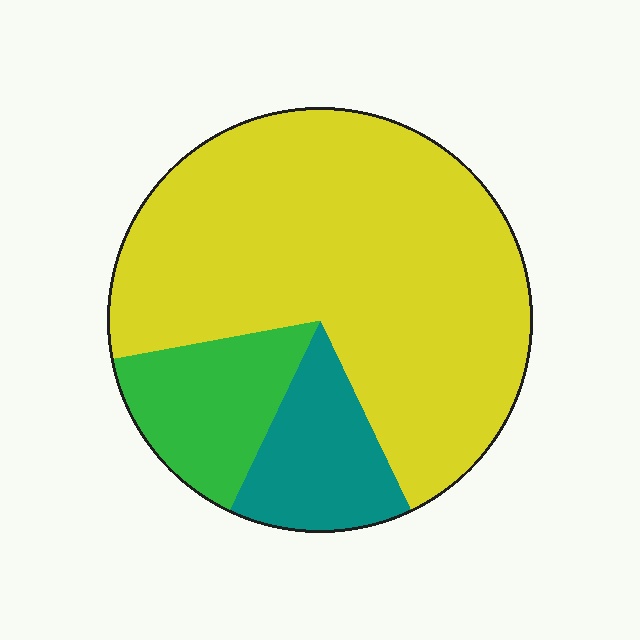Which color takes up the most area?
Yellow, at roughly 70%.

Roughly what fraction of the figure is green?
Green takes up about one sixth (1/6) of the figure.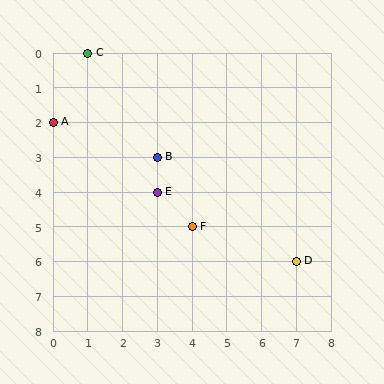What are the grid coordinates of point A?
Point A is at grid coordinates (0, 2).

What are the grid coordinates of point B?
Point B is at grid coordinates (3, 3).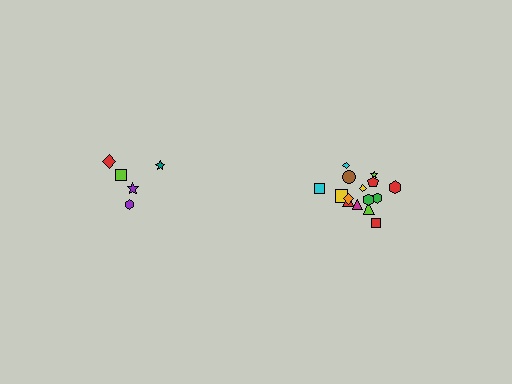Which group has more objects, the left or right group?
The right group.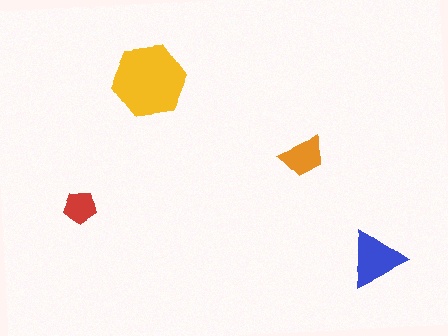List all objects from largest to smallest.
The yellow hexagon, the blue triangle, the orange trapezoid, the red pentagon.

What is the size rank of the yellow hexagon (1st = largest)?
1st.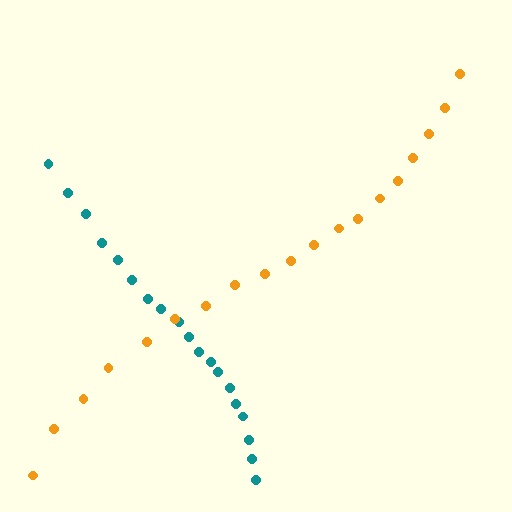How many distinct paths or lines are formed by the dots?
There are 2 distinct paths.